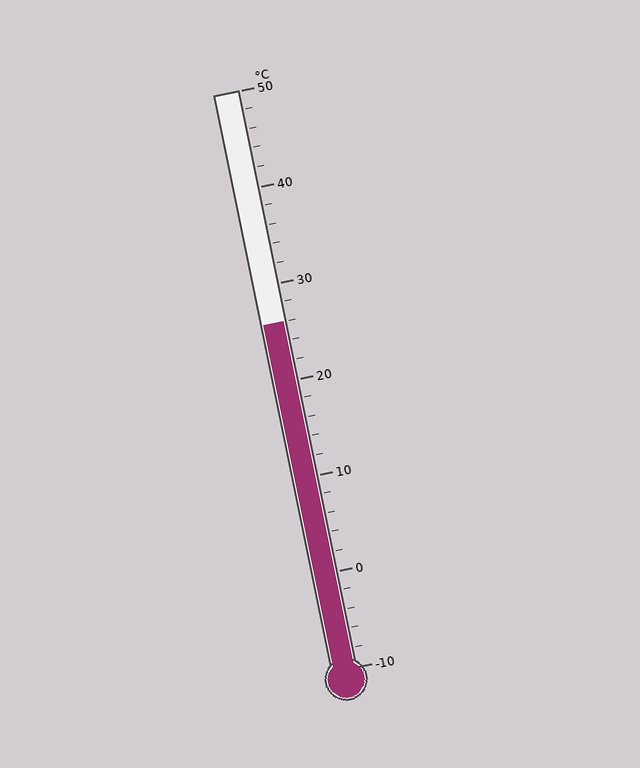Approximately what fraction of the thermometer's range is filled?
The thermometer is filled to approximately 60% of its range.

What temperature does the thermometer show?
The thermometer shows approximately 26°C.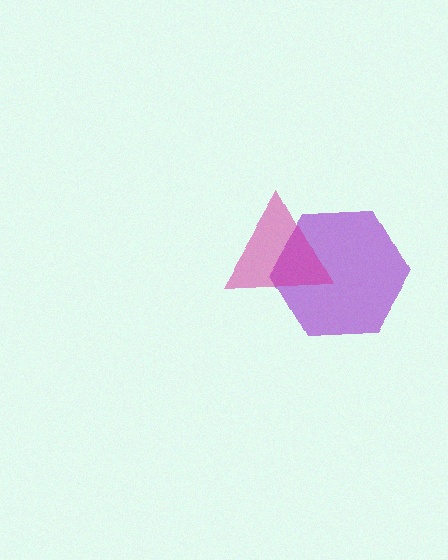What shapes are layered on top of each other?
The layered shapes are: a purple hexagon, a magenta triangle.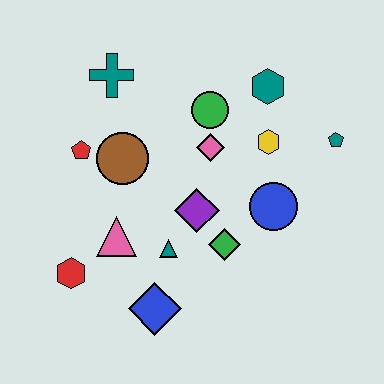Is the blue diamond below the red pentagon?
Yes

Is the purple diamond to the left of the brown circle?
No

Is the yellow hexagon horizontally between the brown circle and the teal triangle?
No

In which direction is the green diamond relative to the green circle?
The green diamond is below the green circle.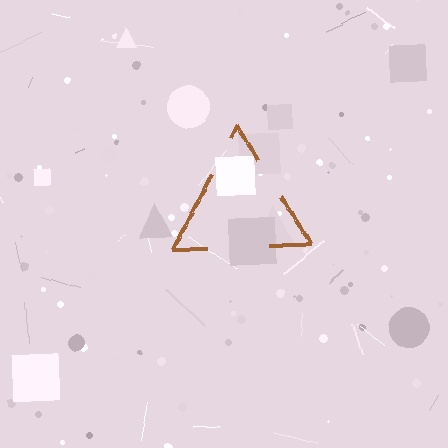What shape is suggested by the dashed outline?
The dashed outline suggests a triangle.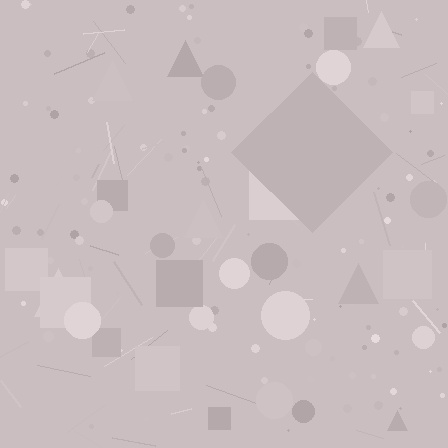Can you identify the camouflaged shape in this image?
The camouflaged shape is a diamond.